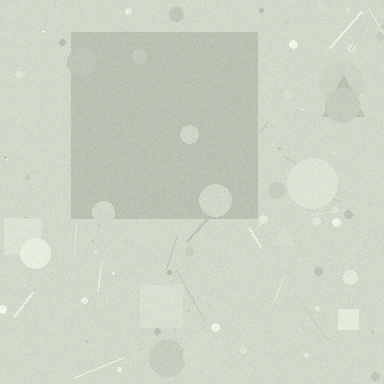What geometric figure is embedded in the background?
A square is embedded in the background.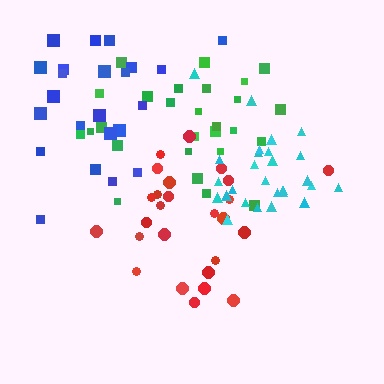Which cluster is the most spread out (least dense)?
Blue.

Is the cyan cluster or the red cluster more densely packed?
Cyan.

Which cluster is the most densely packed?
Cyan.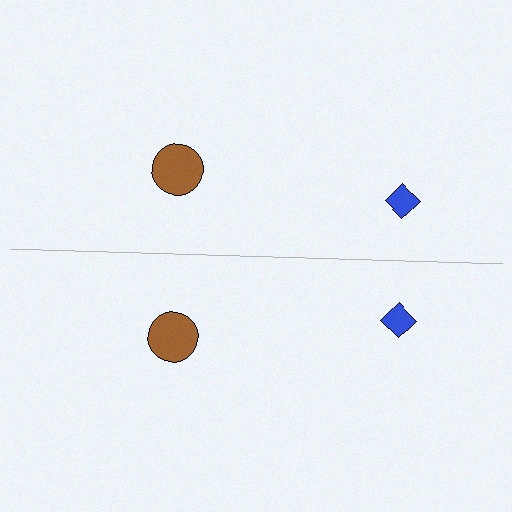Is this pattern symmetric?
Yes, this pattern has bilateral (reflection) symmetry.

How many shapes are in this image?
There are 4 shapes in this image.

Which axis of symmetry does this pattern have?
The pattern has a horizontal axis of symmetry running through the center of the image.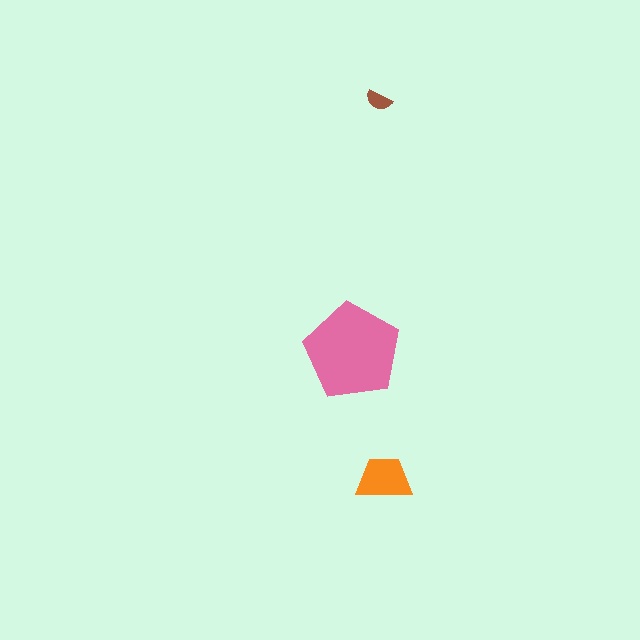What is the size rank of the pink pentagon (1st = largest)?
1st.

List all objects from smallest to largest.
The brown semicircle, the orange trapezoid, the pink pentagon.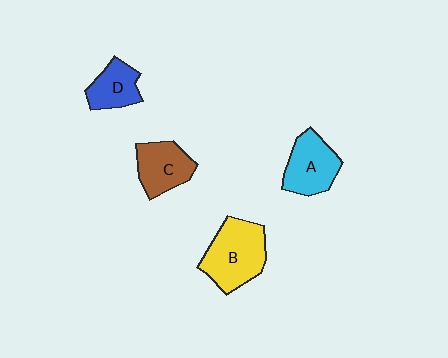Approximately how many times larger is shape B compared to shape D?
Approximately 1.7 times.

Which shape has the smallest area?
Shape D (blue).